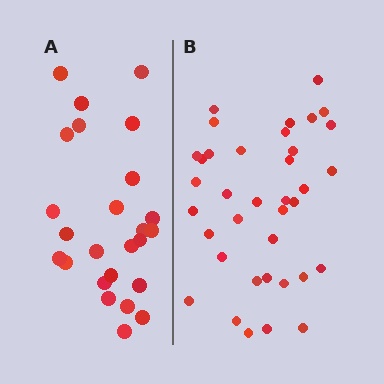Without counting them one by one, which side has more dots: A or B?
Region B (the right region) has more dots.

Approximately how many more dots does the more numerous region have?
Region B has roughly 12 or so more dots than region A.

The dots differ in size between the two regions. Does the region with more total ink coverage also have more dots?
No. Region A has more total ink coverage because its dots are larger, but region B actually contains more individual dots. Total area can be misleading — the number of items is what matters here.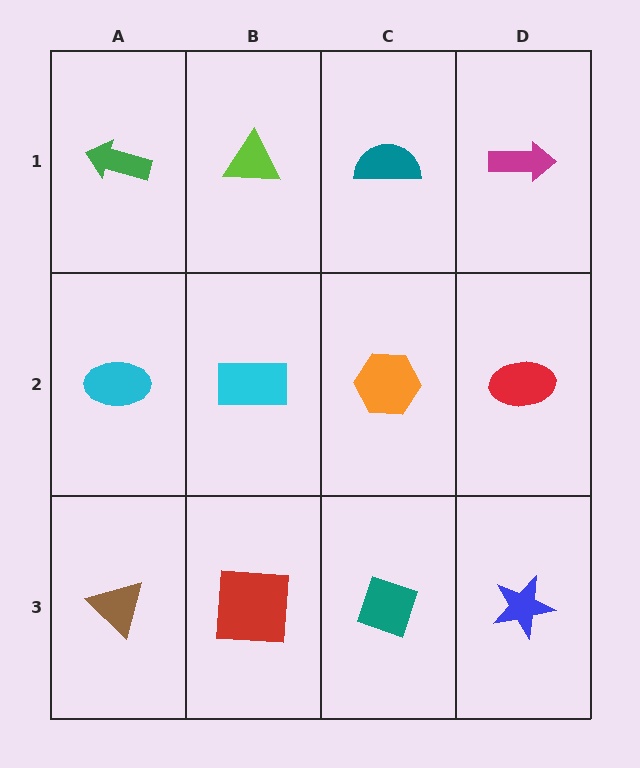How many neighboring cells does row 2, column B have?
4.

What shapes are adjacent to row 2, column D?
A magenta arrow (row 1, column D), a blue star (row 3, column D), an orange hexagon (row 2, column C).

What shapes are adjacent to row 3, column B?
A cyan rectangle (row 2, column B), a brown triangle (row 3, column A), a teal diamond (row 3, column C).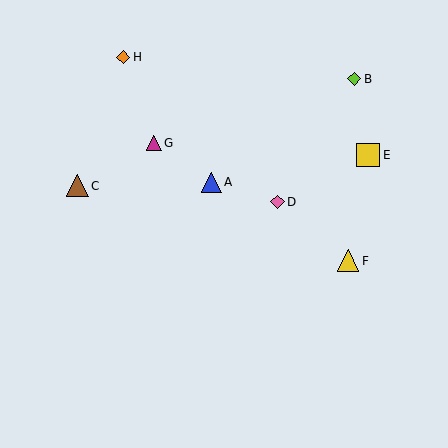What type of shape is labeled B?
Shape B is a lime diamond.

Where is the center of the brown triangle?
The center of the brown triangle is at (77, 186).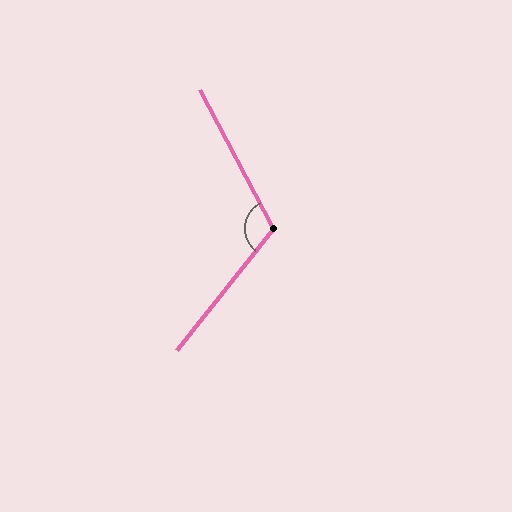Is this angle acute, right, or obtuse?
It is obtuse.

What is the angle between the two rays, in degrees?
Approximately 114 degrees.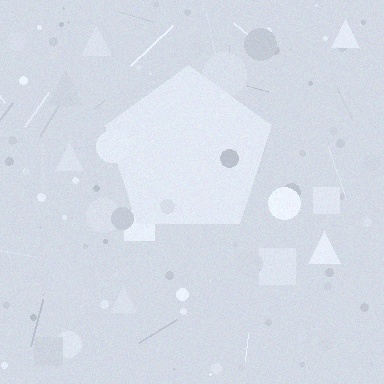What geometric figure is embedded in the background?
A pentagon is embedded in the background.